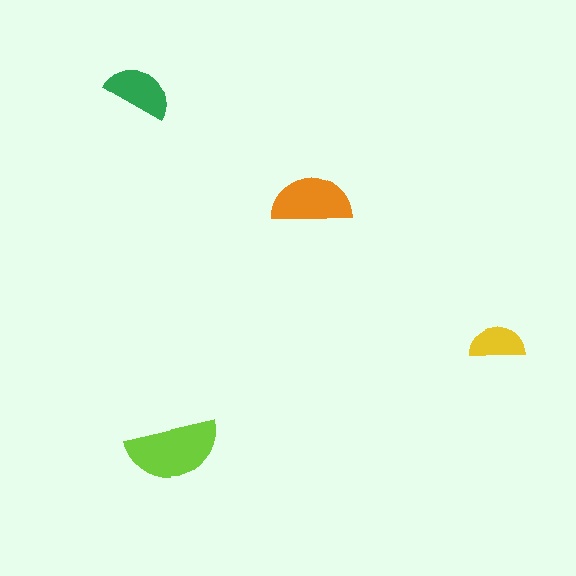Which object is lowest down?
The lime semicircle is bottommost.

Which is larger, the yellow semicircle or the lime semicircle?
The lime one.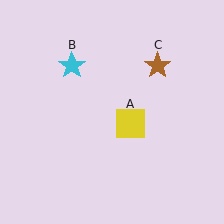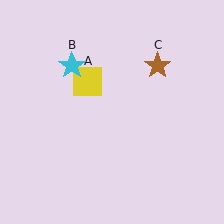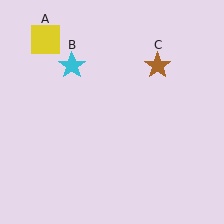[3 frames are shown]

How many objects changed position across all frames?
1 object changed position: yellow square (object A).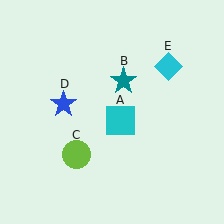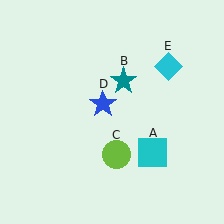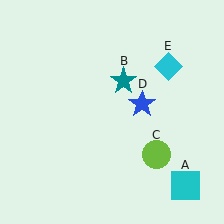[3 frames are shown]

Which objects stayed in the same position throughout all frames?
Teal star (object B) and cyan diamond (object E) remained stationary.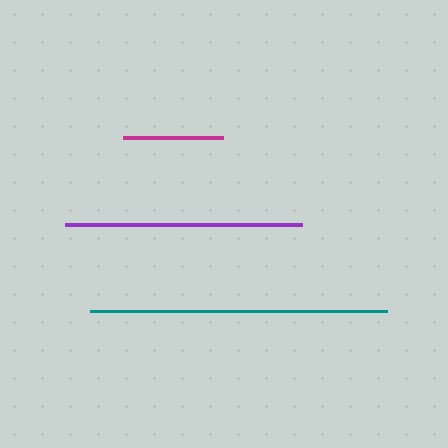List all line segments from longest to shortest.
From longest to shortest: teal, purple, magenta.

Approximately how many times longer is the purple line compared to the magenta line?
The purple line is approximately 2.4 times the length of the magenta line.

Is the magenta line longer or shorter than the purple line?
The purple line is longer than the magenta line.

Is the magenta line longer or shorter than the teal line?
The teal line is longer than the magenta line.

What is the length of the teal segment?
The teal segment is approximately 296 pixels long.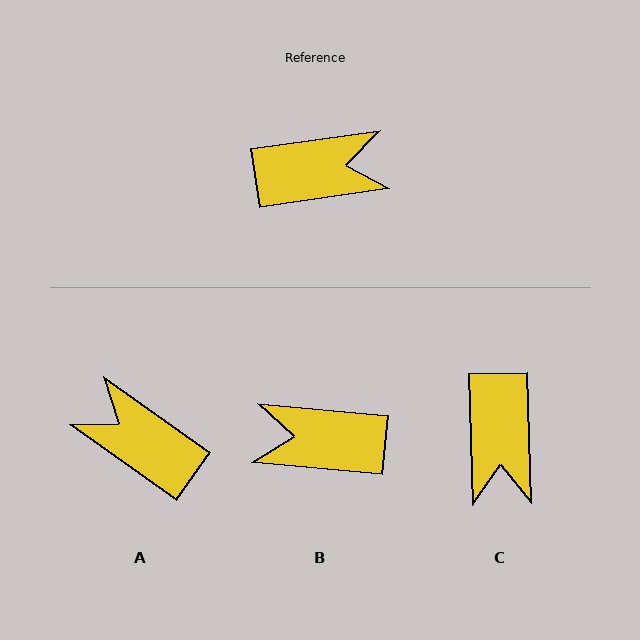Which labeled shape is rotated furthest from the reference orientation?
B, about 166 degrees away.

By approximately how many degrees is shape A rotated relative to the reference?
Approximately 137 degrees counter-clockwise.